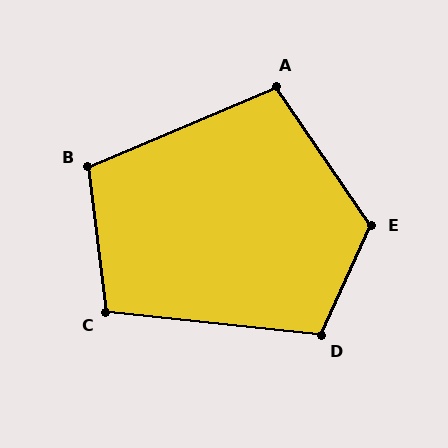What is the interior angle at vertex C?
Approximately 103 degrees (obtuse).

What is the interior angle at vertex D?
Approximately 109 degrees (obtuse).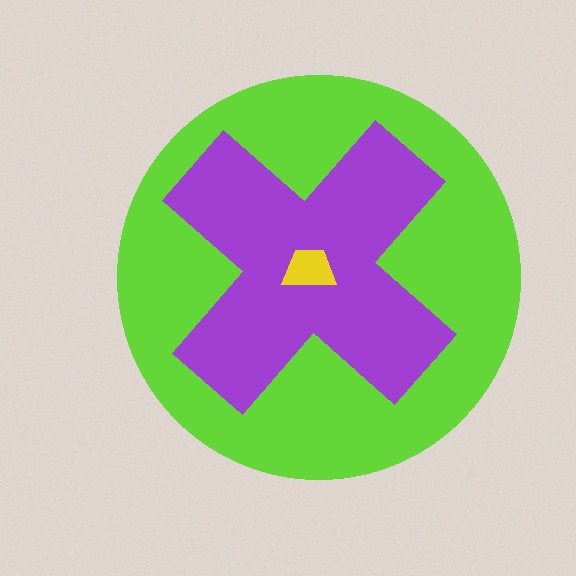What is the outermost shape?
The lime circle.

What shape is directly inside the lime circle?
The purple cross.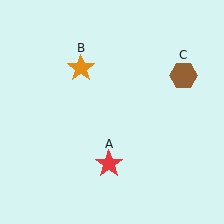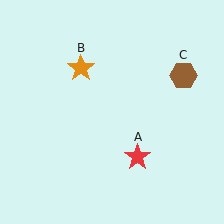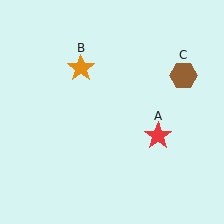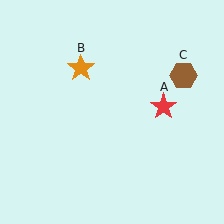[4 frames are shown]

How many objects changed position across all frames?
1 object changed position: red star (object A).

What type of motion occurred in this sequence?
The red star (object A) rotated counterclockwise around the center of the scene.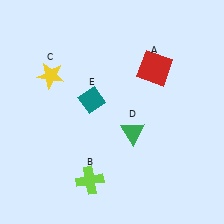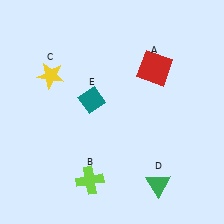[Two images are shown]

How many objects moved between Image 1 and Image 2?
1 object moved between the two images.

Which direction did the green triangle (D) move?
The green triangle (D) moved down.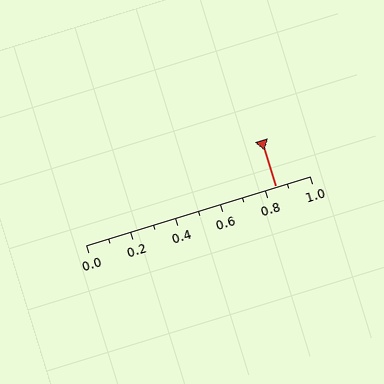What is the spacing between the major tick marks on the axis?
The major ticks are spaced 0.2 apart.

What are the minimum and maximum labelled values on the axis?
The axis runs from 0.0 to 1.0.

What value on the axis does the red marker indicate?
The marker indicates approximately 0.85.